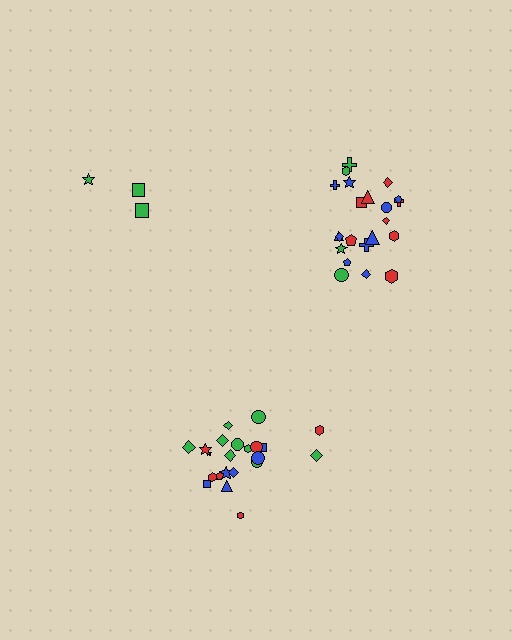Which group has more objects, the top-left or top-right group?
The top-right group.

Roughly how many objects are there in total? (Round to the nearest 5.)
Roughly 45 objects in total.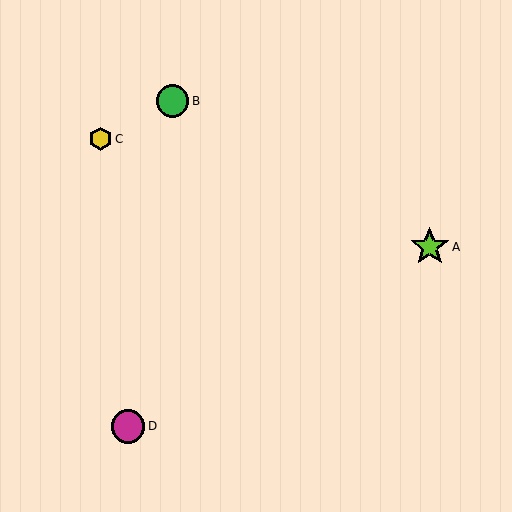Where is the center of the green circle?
The center of the green circle is at (173, 101).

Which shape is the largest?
The lime star (labeled A) is the largest.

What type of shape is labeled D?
Shape D is a magenta circle.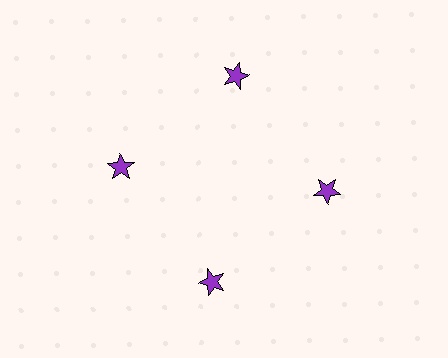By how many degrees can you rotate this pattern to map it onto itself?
The pattern maps onto itself every 90 degrees of rotation.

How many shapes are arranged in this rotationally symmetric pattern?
There are 4 shapes, arranged in 4 groups of 1.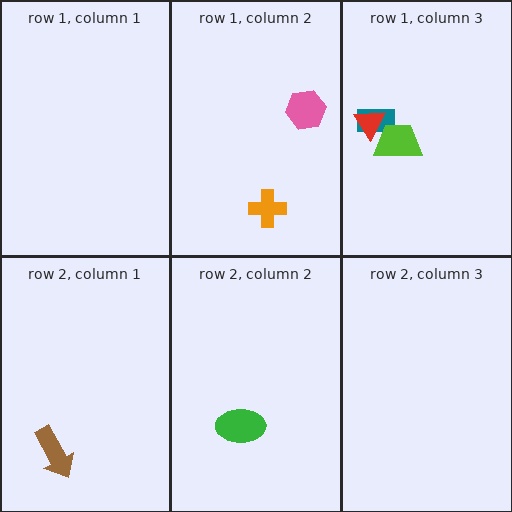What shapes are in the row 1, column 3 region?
The teal rectangle, the red triangle, the lime trapezoid.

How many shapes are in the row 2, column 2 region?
1.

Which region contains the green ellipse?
The row 2, column 2 region.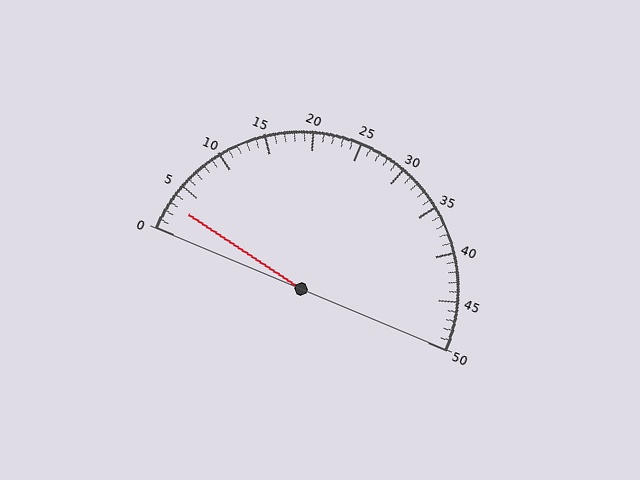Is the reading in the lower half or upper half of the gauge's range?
The reading is in the lower half of the range (0 to 50).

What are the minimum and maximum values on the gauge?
The gauge ranges from 0 to 50.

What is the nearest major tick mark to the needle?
The nearest major tick mark is 5.